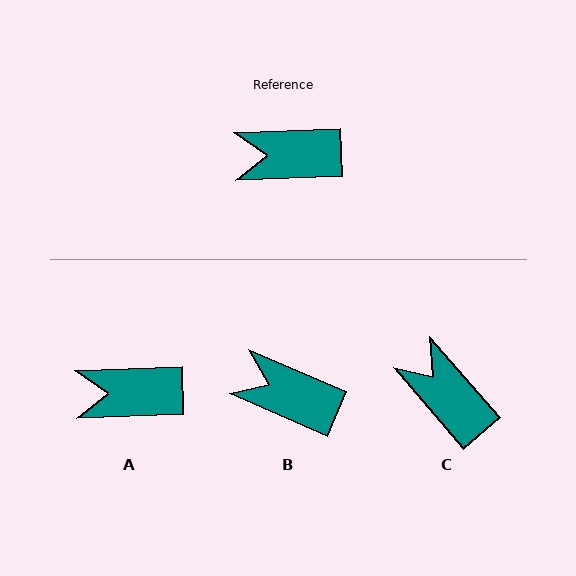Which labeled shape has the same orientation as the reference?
A.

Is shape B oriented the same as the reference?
No, it is off by about 26 degrees.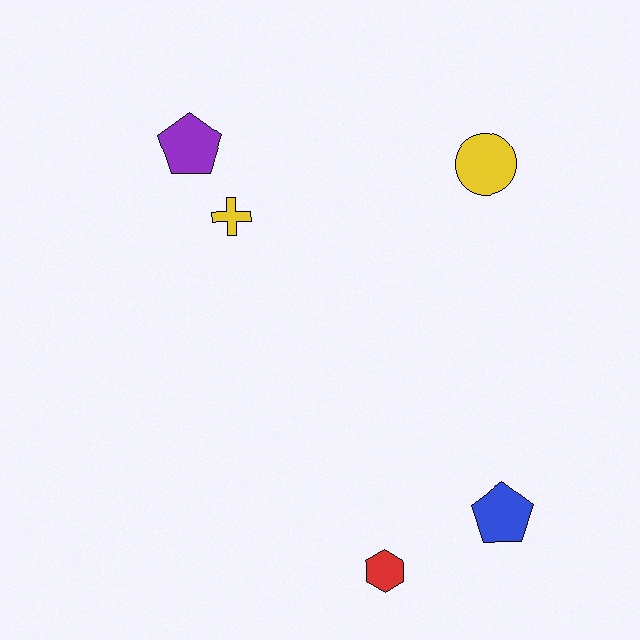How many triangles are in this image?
There are no triangles.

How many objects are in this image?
There are 5 objects.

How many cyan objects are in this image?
There are no cyan objects.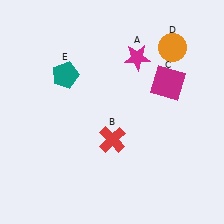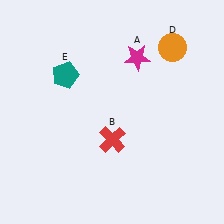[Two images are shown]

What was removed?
The magenta square (C) was removed in Image 2.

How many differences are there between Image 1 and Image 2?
There is 1 difference between the two images.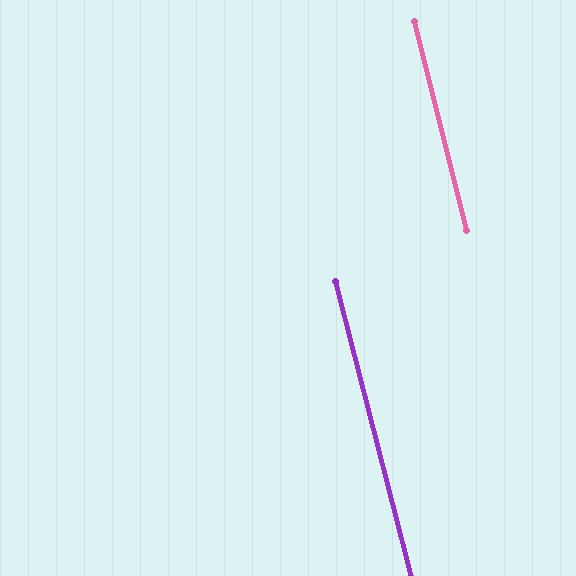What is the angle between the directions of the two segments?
Approximately 0 degrees.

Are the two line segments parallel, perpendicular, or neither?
Parallel — their directions differ by only 0.4°.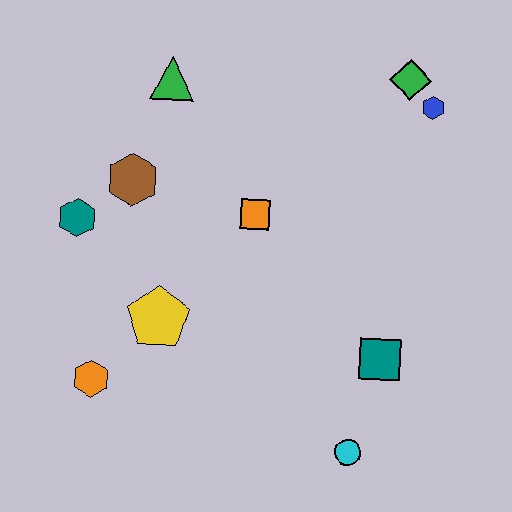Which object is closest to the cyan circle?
The teal square is closest to the cyan circle.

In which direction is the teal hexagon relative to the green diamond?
The teal hexagon is to the left of the green diamond.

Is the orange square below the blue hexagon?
Yes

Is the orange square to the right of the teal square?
No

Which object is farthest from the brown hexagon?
The cyan circle is farthest from the brown hexagon.